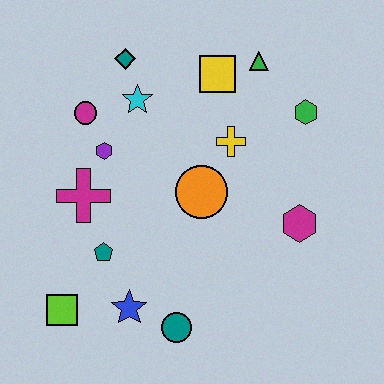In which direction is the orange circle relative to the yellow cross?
The orange circle is below the yellow cross.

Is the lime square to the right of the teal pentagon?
No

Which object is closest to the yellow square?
The green triangle is closest to the yellow square.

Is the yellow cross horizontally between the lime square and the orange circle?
No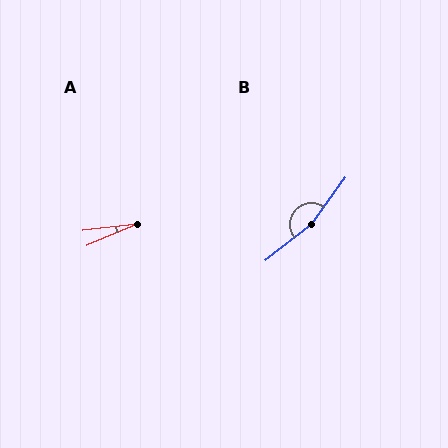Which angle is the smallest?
A, at approximately 16 degrees.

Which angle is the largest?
B, at approximately 164 degrees.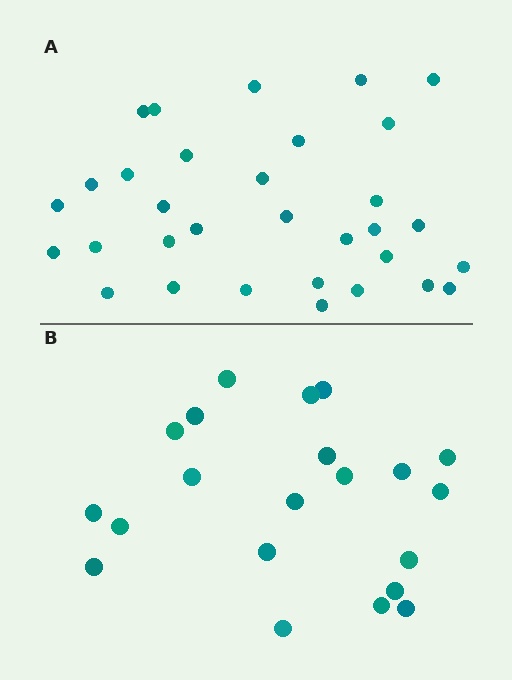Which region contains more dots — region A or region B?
Region A (the top region) has more dots.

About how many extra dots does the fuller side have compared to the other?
Region A has roughly 12 or so more dots than region B.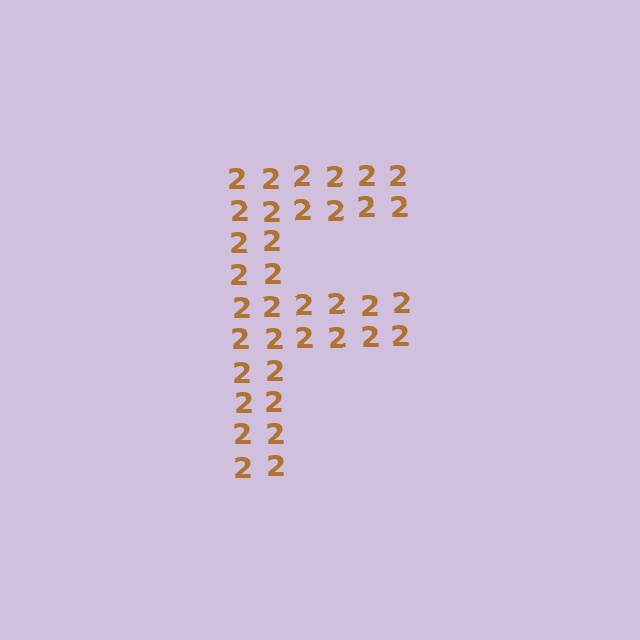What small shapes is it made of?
It is made of small digit 2's.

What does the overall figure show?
The overall figure shows the letter F.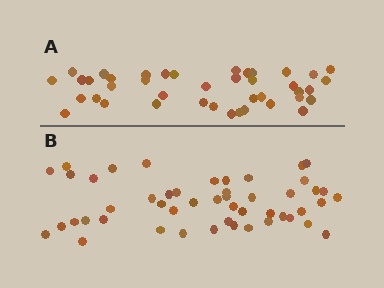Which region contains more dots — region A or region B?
Region B (the bottom region) has more dots.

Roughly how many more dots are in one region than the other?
Region B has roughly 8 or so more dots than region A.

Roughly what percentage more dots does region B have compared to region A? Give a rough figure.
About 20% more.